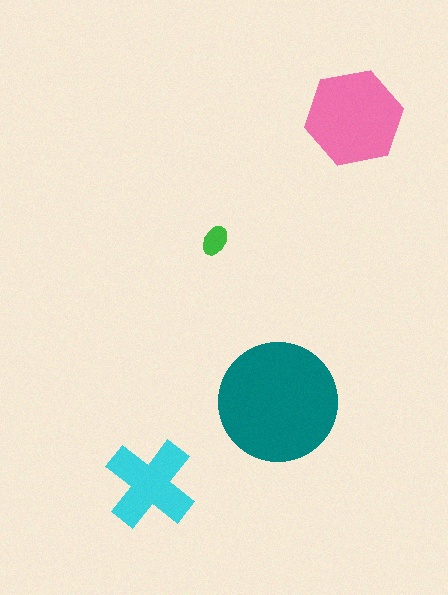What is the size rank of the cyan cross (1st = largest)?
3rd.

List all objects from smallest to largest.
The green ellipse, the cyan cross, the pink hexagon, the teal circle.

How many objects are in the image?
There are 4 objects in the image.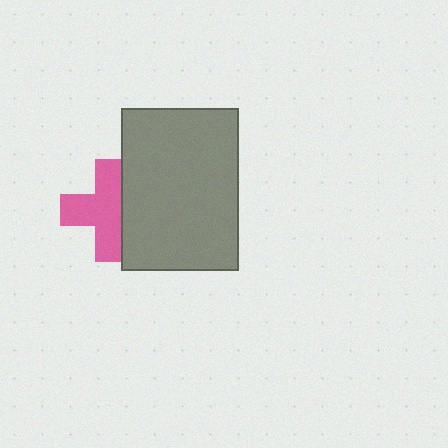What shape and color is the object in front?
The object in front is a gray rectangle.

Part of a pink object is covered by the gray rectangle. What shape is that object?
It is a cross.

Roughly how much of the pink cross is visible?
Most of it is visible (roughly 68%).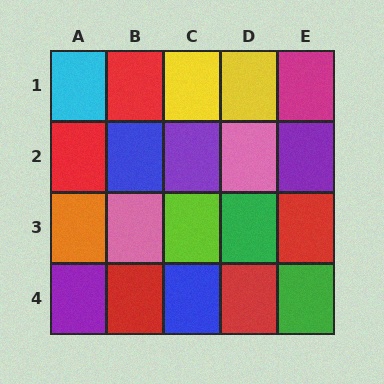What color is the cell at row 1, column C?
Yellow.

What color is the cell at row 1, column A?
Cyan.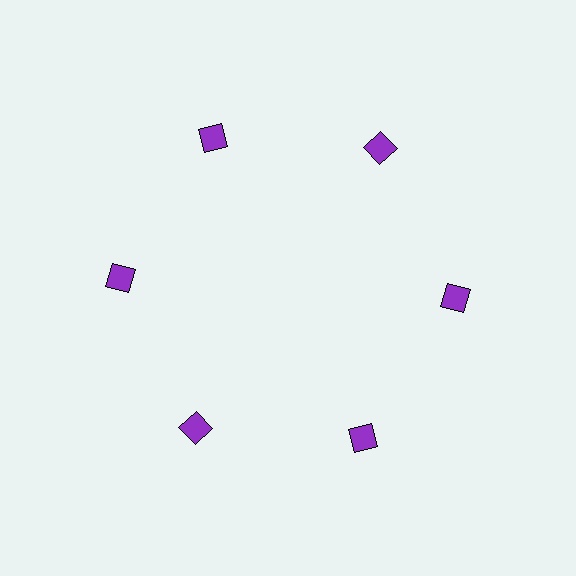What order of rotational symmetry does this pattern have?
This pattern has 6-fold rotational symmetry.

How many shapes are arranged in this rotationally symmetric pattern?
There are 6 shapes, arranged in 6 groups of 1.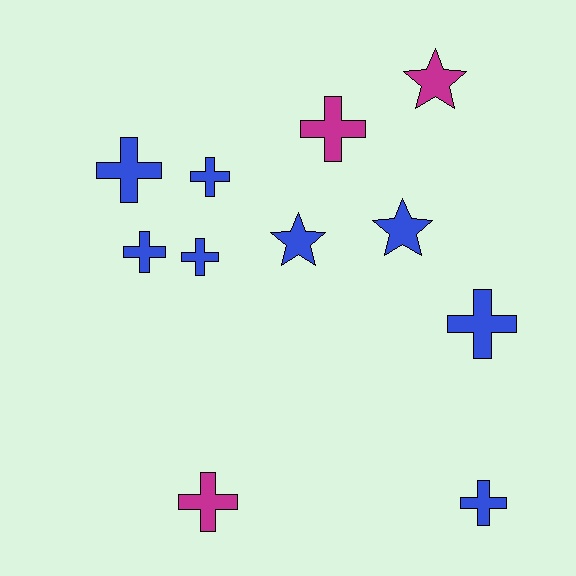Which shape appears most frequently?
Cross, with 8 objects.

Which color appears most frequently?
Blue, with 8 objects.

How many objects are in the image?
There are 11 objects.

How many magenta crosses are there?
There are 2 magenta crosses.